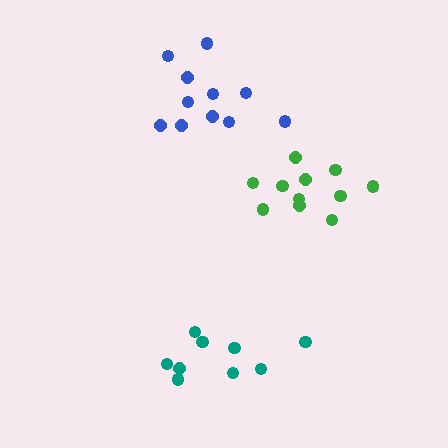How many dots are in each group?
Group 1: 11 dots, Group 2: 11 dots, Group 3: 9 dots (31 total).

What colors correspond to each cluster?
The clusters are colored: blue, green, teal.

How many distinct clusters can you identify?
There are 3 distinct clusters.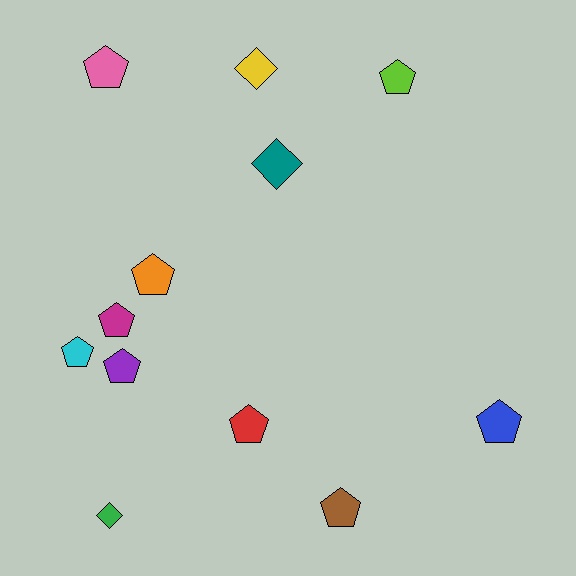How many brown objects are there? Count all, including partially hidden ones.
There is 1 brown object.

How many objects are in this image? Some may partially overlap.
There are 12 objects.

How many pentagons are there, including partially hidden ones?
There are 9 pentagons.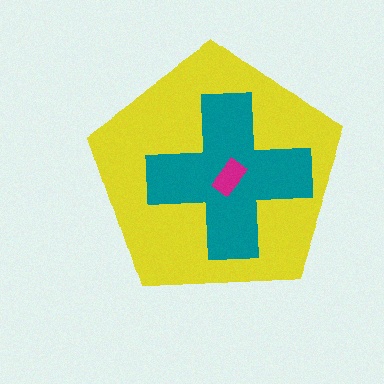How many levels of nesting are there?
3.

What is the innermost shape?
The magenta rectangle.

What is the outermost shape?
The yellow pentagon.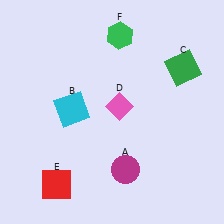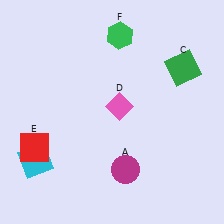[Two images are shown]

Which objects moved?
The objects that moved are: the cyan square (B), the red square (E).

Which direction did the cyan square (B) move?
The cyan square (B) moved down.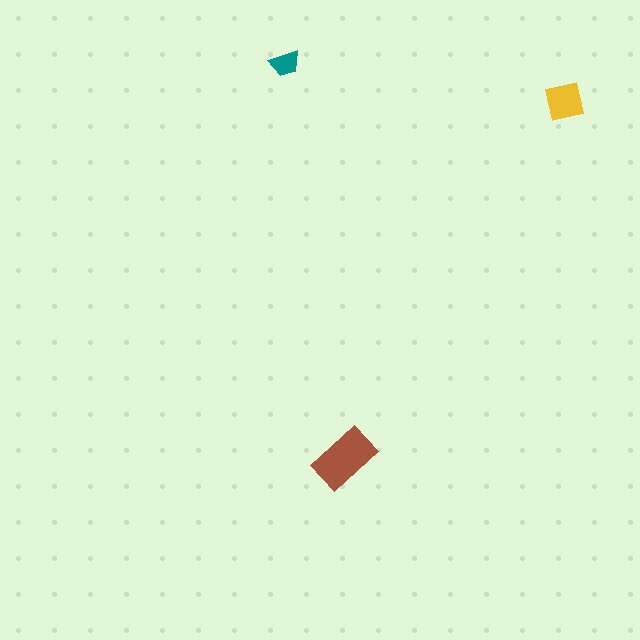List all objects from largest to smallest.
The brown rectangle, the yellow square, the teal trapezoid.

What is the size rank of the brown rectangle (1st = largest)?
1st.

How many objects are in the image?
There are 3 objects in the image.